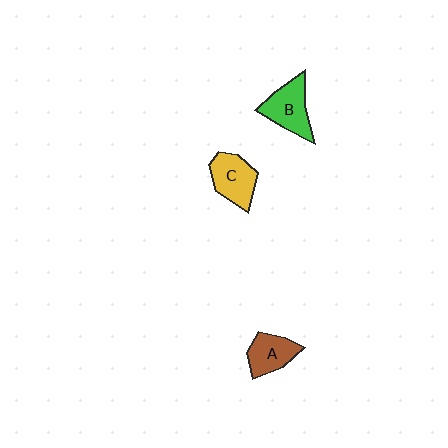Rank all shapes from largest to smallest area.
From largest to smallest: B (green), C (yellow), A (brown).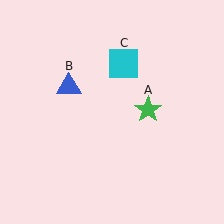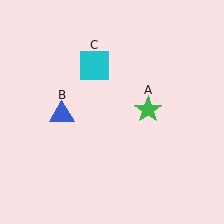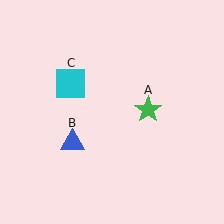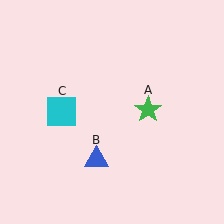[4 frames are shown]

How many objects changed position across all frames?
2 objects changed position: blue triangle (object B), cyan square (object C).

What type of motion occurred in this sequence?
The blue triangle (object B), cyan square (object C) rotated counterclockwise around the center of the scene.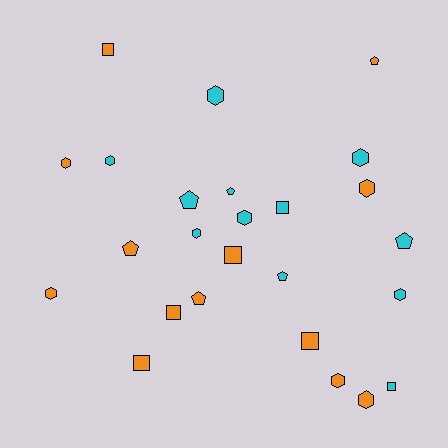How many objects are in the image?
There are 25 objects.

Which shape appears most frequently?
Hexagon, with 11 objects.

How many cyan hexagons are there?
There are 6 cyan hexagons.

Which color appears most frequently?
Orange, with 13 objects.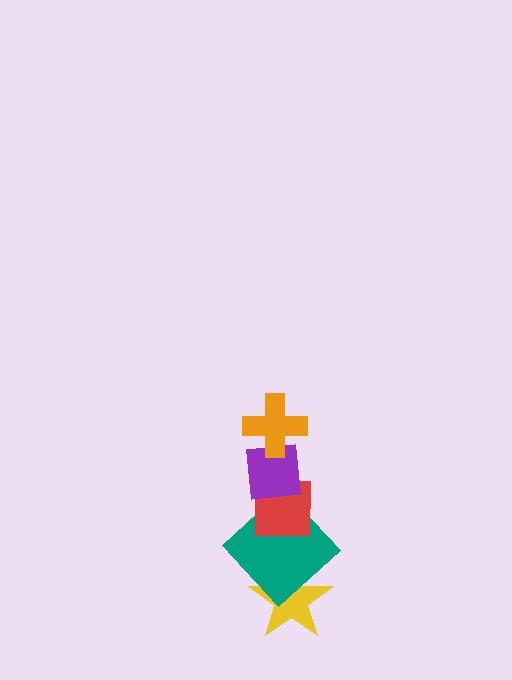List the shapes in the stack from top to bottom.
From top to bottom: the orange cross, the purple square, the red square, the teal diamond, the yellow star.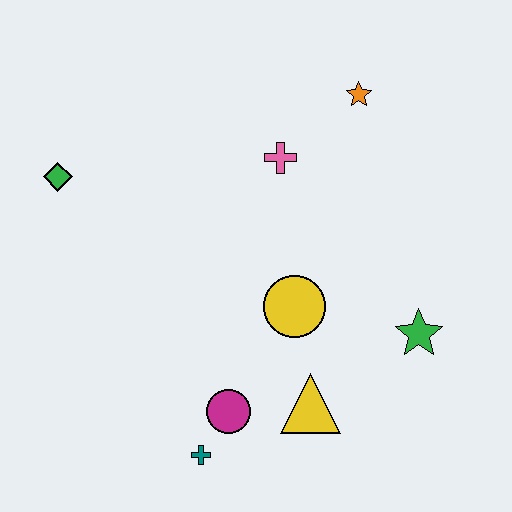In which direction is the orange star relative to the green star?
The orange star is above the green star.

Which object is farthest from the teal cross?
The orange star is farthest from the teal cross.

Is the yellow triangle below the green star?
Yes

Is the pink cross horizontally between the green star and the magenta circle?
Yes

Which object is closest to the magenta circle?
The teal cross is closest to the magenta circle.